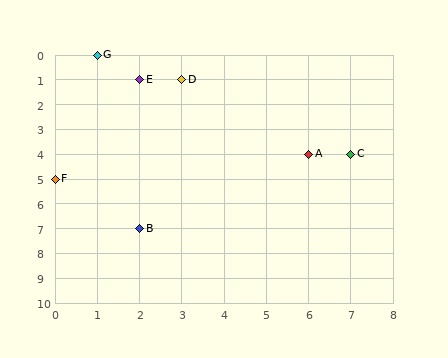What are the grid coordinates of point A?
Point A is at grid coordinates (6, 4).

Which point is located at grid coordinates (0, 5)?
Point F is at (0, 5).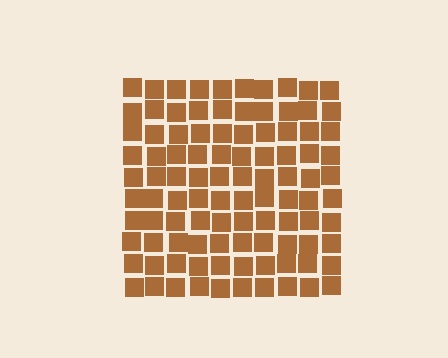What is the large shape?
The large shape is a square.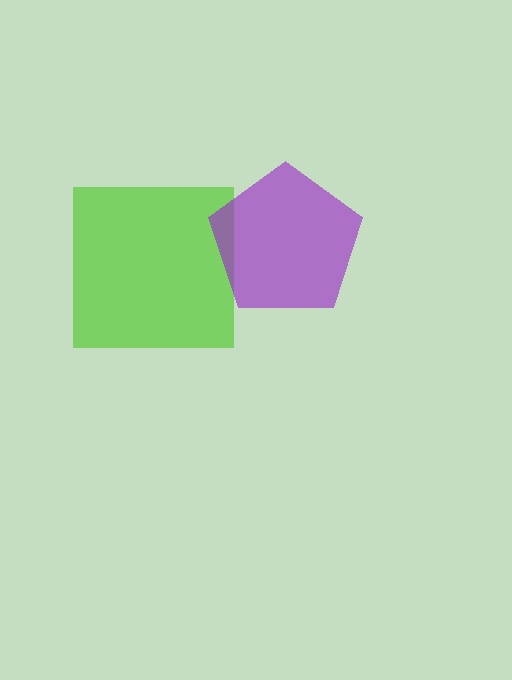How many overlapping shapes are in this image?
There are 2 overlapping shapes in the image.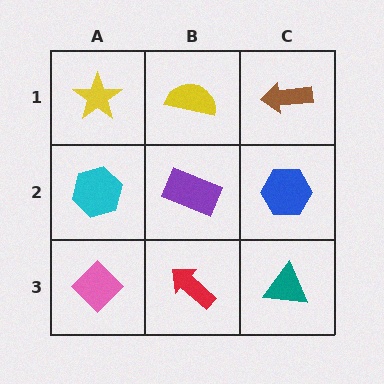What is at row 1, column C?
A brown arrow.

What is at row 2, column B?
A purple rectangle.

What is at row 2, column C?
A blue hexagon.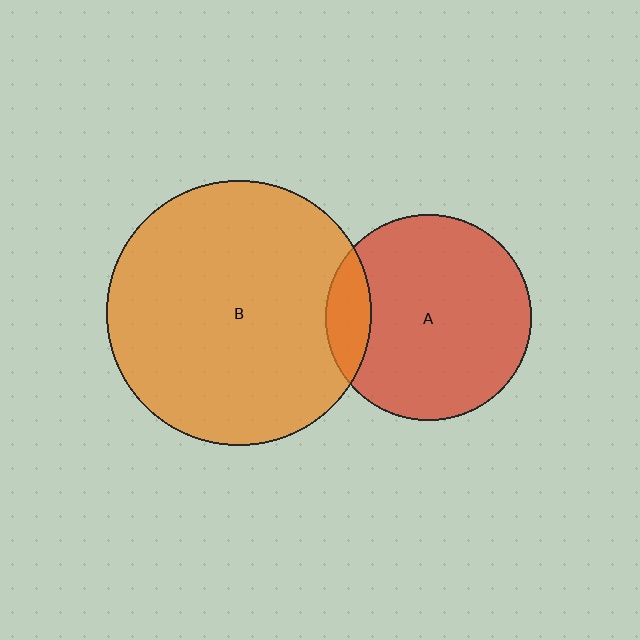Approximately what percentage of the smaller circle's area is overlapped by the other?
Approximately 15%.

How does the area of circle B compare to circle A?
Approximately 1.7 times.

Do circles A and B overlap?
Yes.